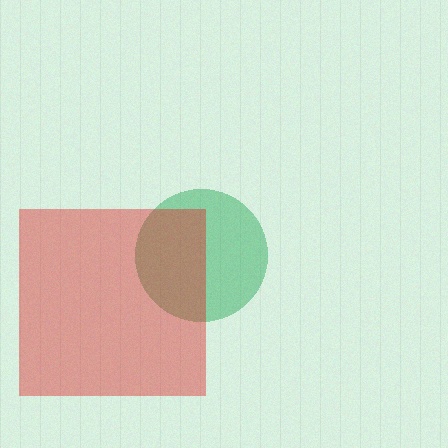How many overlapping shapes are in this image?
There are 2 overlapping shapes in the image.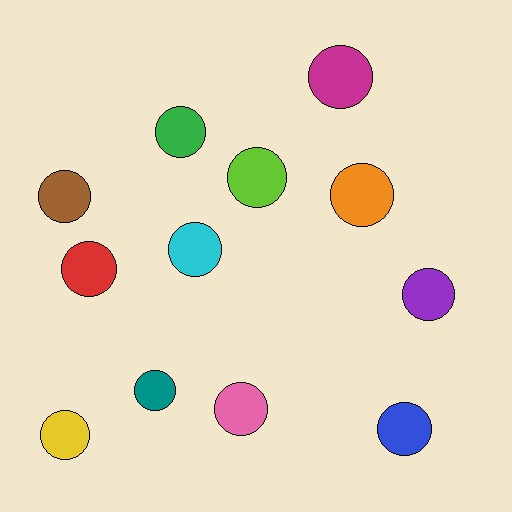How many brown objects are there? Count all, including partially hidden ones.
There is 1 brown object.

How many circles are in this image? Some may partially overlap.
There are 12 circles.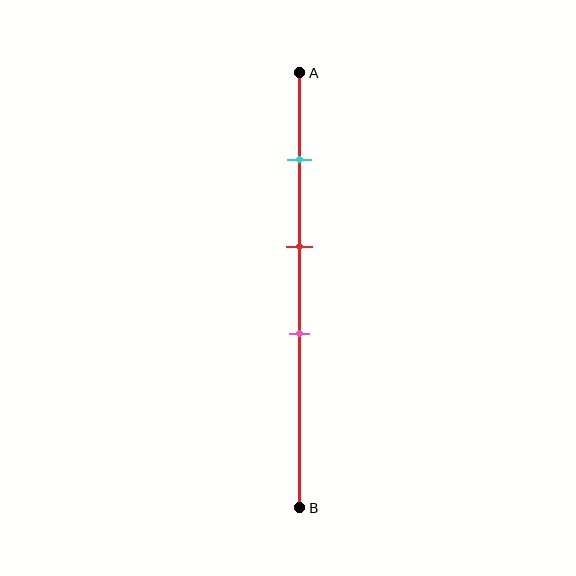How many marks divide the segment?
There are 3 marks dividing the segment.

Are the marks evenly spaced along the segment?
Yes, the marks are approximately evenly spaced.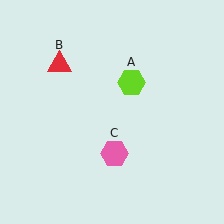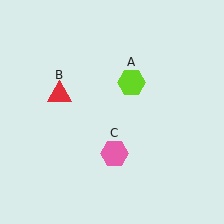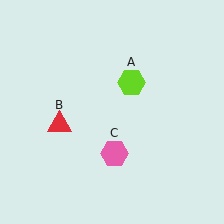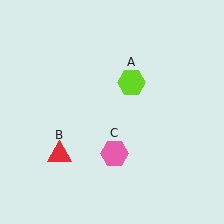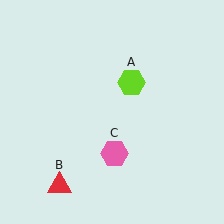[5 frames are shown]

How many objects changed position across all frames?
1 object changed position: red triangle (object B).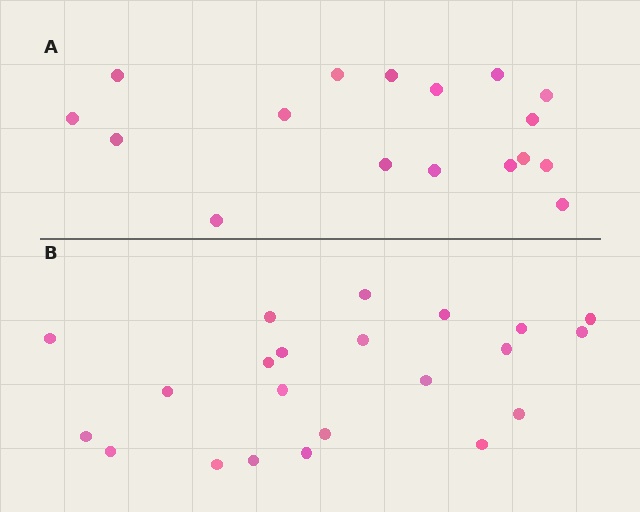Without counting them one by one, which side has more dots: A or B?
Region B (the bottom region) has more dots.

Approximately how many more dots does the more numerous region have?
Region B has about 5 more dots than region A.